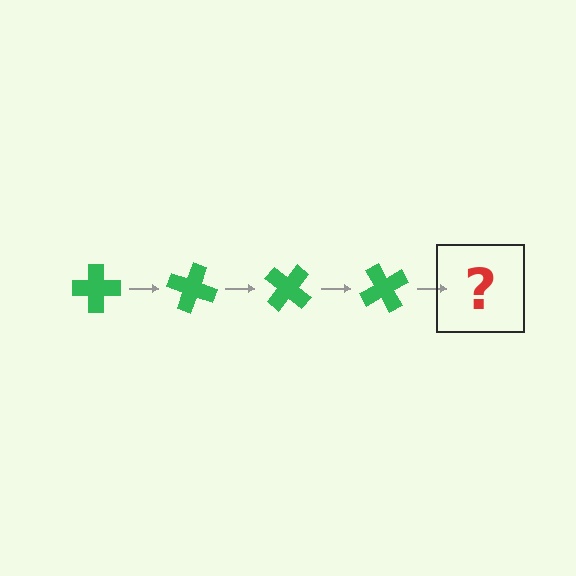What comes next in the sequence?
The next element should be a green cross rotated 80 degrees.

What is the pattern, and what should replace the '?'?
The pattern is that the cross rotates 20 degrees each step. The '?' should be a green cross rotated 80 degrees.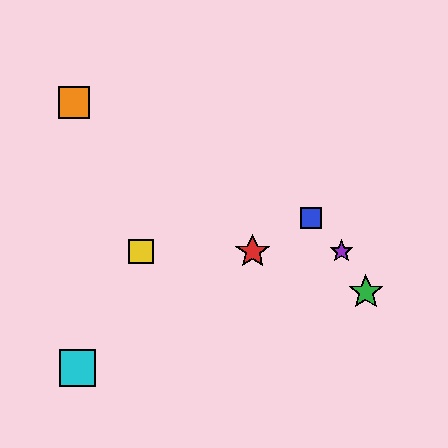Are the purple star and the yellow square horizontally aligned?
Yes, both are at y≈252.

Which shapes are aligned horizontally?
The red star, the yellow square, the purple star are aligned horizontally.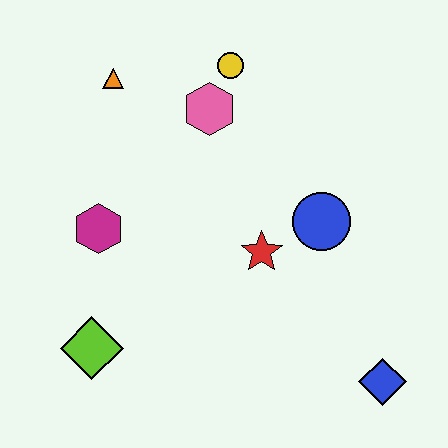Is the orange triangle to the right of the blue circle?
No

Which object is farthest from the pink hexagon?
The blue diamond is farthest from the pink hexagon.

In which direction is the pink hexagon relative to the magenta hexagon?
The pink hexagon is above the magenta hexagon.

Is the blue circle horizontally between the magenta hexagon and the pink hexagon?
No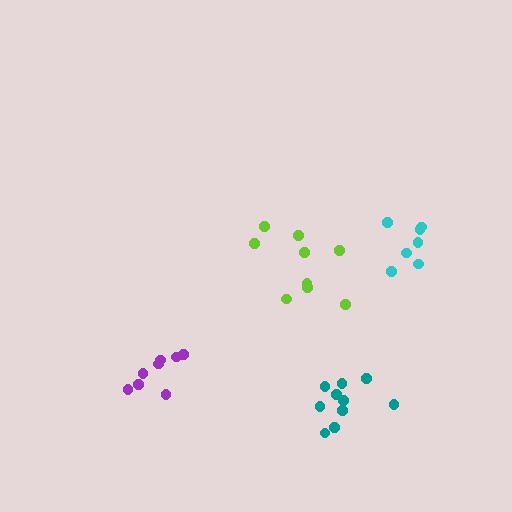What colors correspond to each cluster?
The clusters are colored: purple, lime, cyan, teal.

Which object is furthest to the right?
The cyan cluster is rightmost.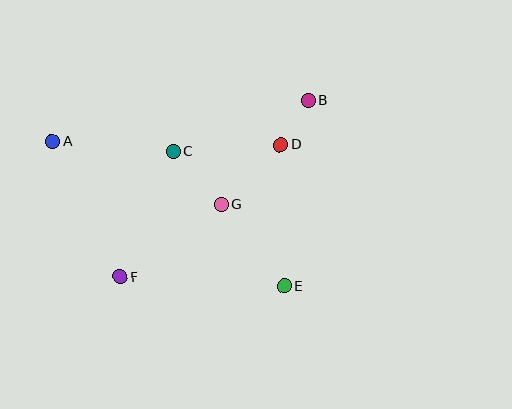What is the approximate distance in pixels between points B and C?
The distance between B and C is approximately 145 pixels.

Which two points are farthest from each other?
Points A and E are farthest from each other.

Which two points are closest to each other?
Points B and D are closest to each other.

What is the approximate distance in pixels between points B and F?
The distance between B and F is approximately 258 pixels.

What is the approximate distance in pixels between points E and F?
The distance between E and F is approximately 164 pixels.